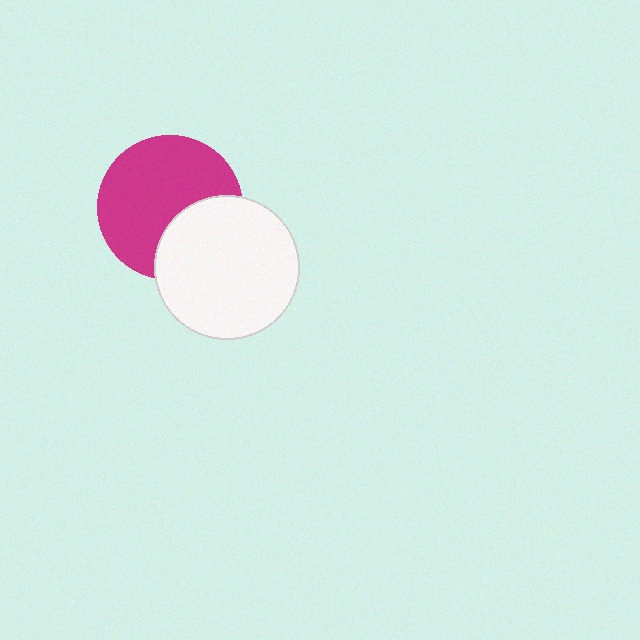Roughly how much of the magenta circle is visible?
Most of it is visible (roughly 68%).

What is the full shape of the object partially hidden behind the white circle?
The partially hidden object is a magenta circle.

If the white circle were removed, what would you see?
You would see the complete magenta circle.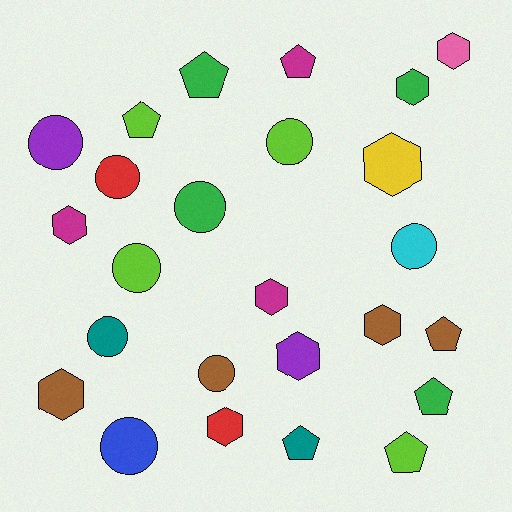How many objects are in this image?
There are 25 objects.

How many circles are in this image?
There are 9 circles.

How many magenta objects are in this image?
There are 3 magenta objects.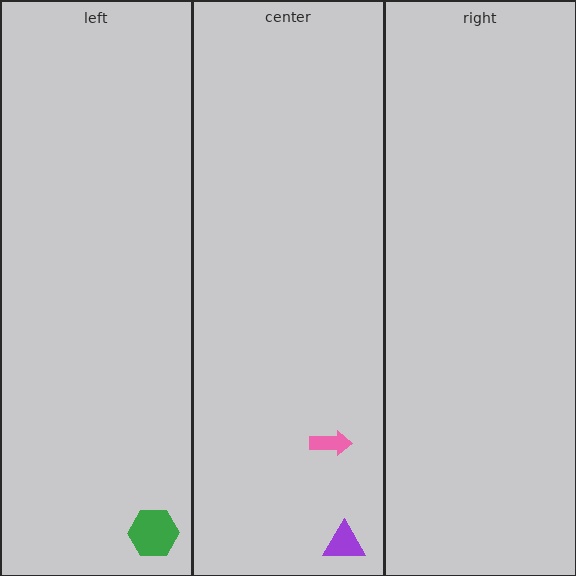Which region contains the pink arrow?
The center region.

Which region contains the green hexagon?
The left region.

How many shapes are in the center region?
2.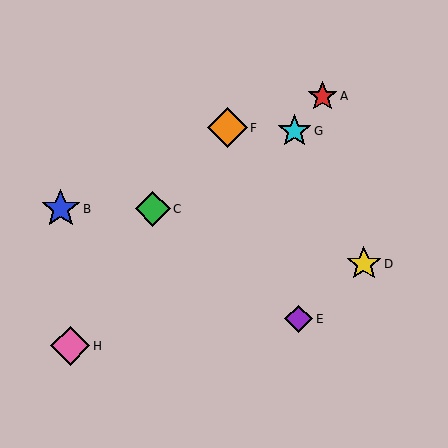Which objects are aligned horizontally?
Objects B, C are aligned horizontally.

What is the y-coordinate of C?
Object C is at y≈209.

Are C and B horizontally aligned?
Yes, both are at y≈209.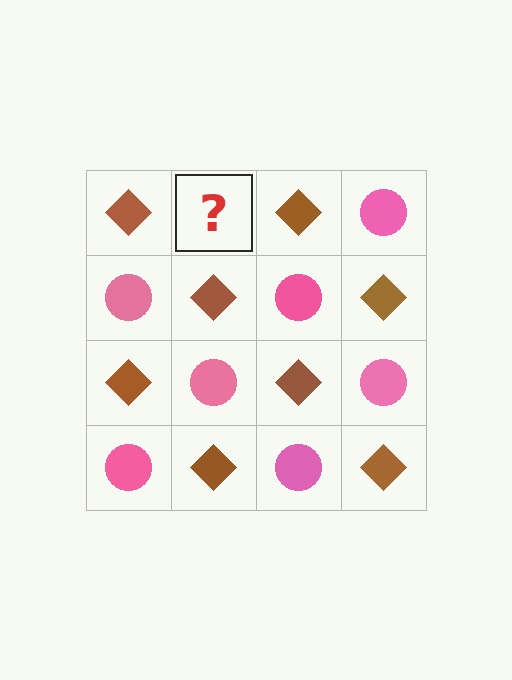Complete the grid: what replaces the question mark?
The question mark should be replaced with a pink circle.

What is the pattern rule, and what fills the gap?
The rule is that it alternates brown diamond and pink circle in a checkerboard pattern. The gap should be filled with a pink circle.